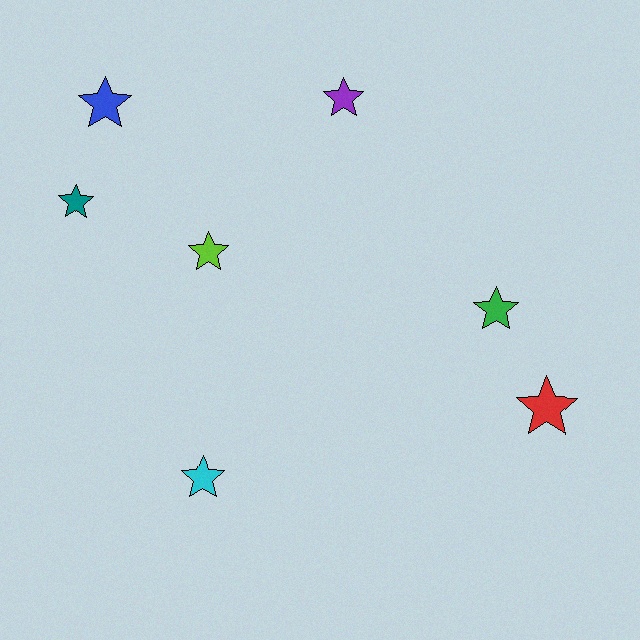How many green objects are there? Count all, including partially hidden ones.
There is 1 green object.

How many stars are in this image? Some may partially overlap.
There are 7 stars.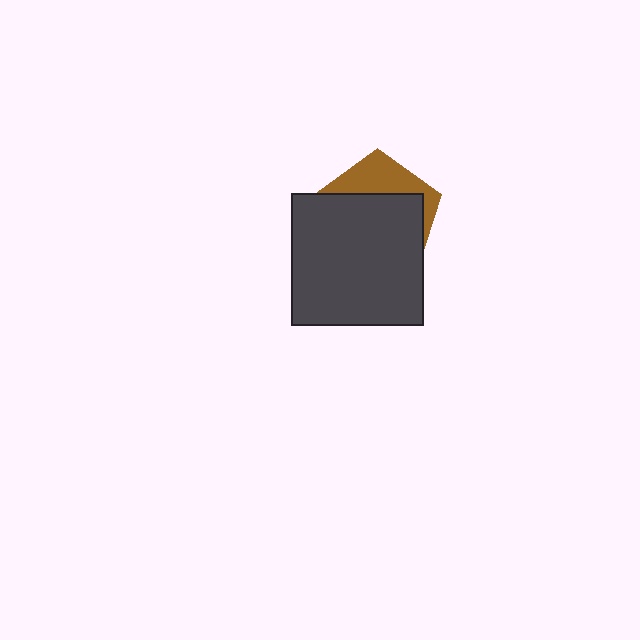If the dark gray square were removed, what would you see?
You would see the complete brown pentagon.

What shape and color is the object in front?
The object in front is a dark gray square.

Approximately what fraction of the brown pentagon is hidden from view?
Roughly 68% of the brown pentagon is hidden behind the dark gray square.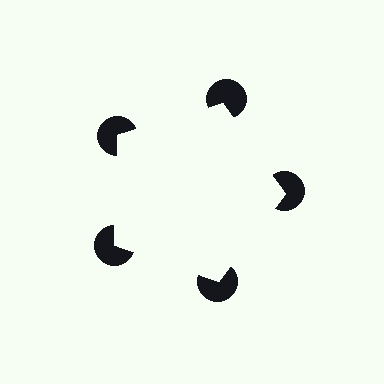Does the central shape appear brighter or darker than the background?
It typically appears slightly brighter than the background, even though no actual brightness change is drawn.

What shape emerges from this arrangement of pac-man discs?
An illusory pentagon — its edges are inferred from the aligned wedge cuts in the pac-man discs, not physically drawn.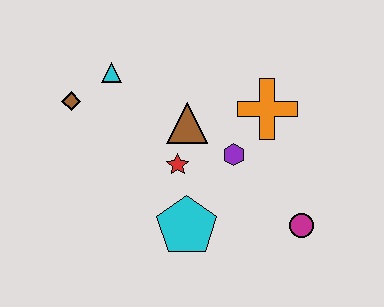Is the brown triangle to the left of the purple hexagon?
Yes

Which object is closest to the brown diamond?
The cyan triangle is closest to the brown diamond.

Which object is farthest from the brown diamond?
The magenta circle is farthest from the brown diamond.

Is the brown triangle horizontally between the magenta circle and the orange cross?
No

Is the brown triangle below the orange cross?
Yes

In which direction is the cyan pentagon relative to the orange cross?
The cyan pentagon is below the orange cross.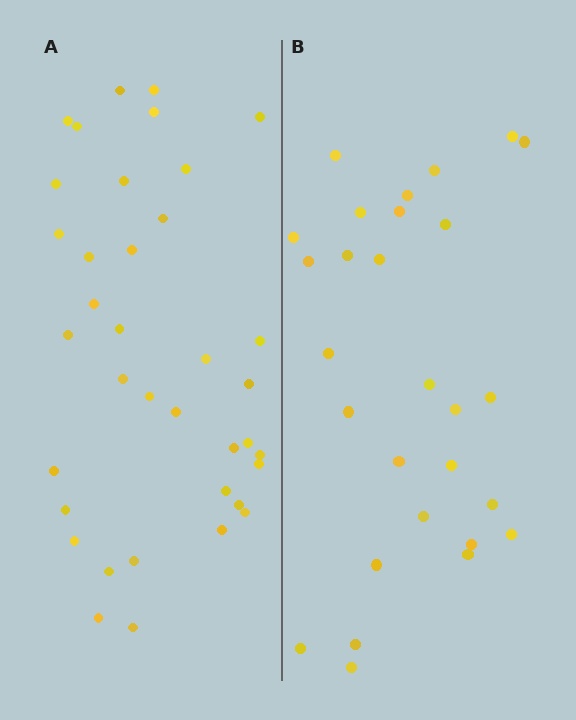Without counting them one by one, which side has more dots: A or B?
Region A (the left region) has more dots.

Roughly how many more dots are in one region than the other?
Region A has roughly 8 or so more dots than region B.